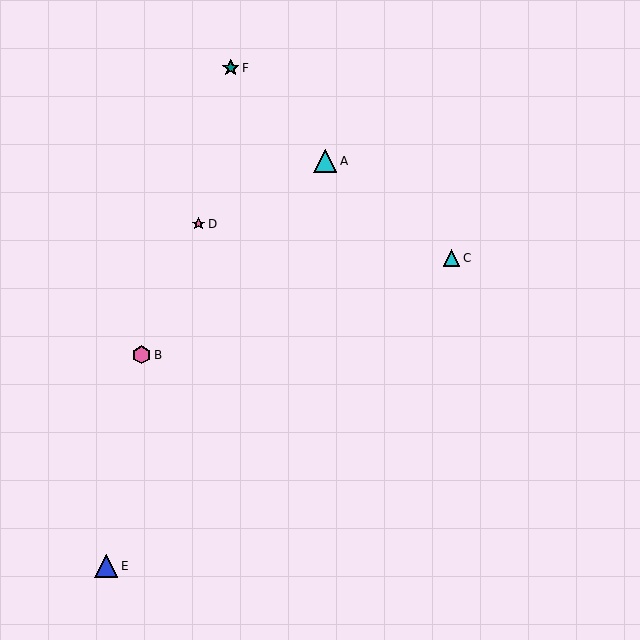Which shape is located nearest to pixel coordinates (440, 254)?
The cyan triangle (labeled C) at (451, 258) is nearest to that location.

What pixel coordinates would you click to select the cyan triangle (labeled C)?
Click at (451, 258) to select the cyan triangle C.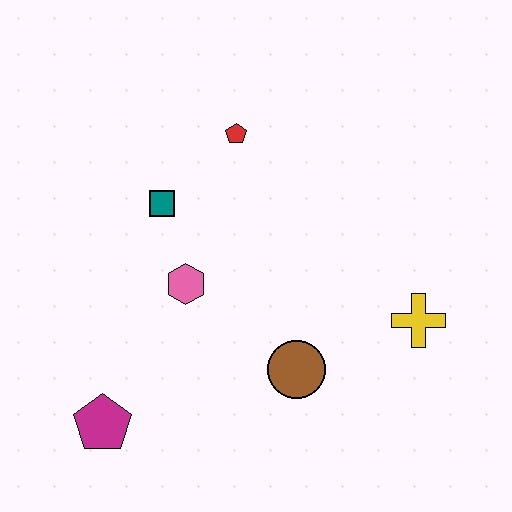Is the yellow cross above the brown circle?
Yes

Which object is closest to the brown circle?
The yellow cross is closest to the brown circle.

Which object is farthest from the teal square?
The yellow cross is farthest from the teal square.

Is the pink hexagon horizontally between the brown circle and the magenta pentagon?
Yes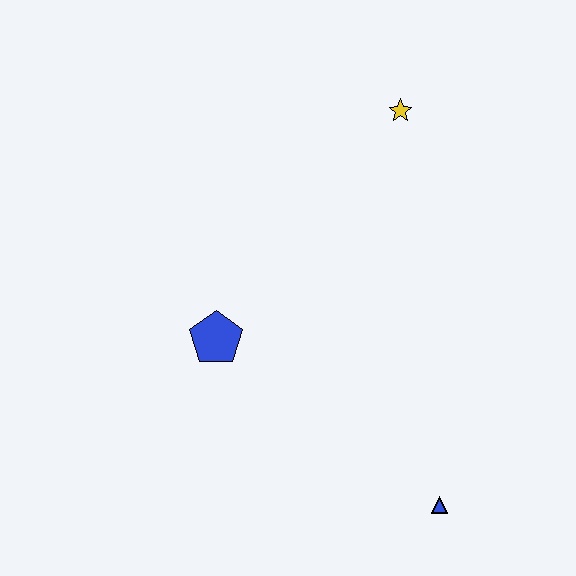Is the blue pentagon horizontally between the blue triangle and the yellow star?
No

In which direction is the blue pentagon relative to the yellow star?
The blue pentagon is below the yellow star.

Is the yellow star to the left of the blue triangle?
Yes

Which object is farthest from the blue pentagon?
The yellow star is farthest from the blue pentagon.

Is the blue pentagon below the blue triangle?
No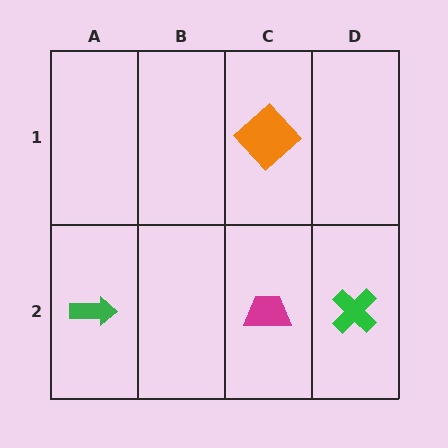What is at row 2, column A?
A green arrow.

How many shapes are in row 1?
1 shape.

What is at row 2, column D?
A green cross.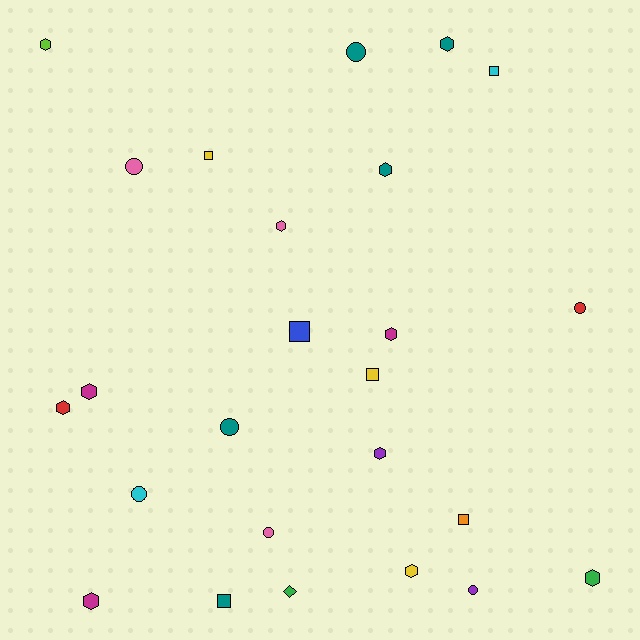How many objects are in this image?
There are 25 objects.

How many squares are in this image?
There are 6 squares.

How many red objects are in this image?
There are 2 red objects.